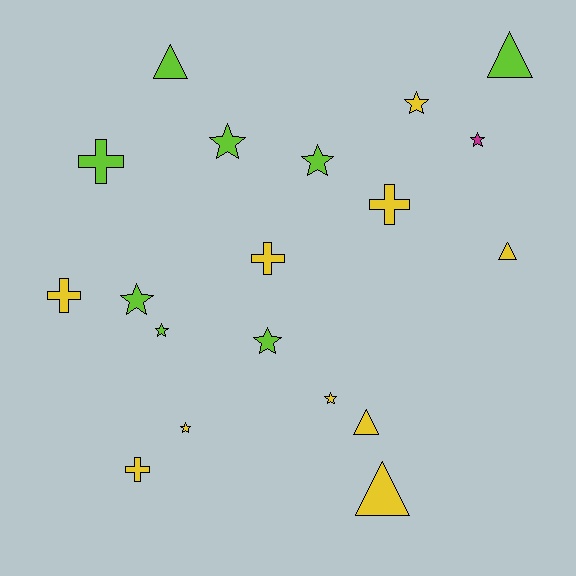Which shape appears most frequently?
Star, with 9 objects.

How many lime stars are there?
There are 5 lime stars.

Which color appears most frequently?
Yellow, with 10 objects.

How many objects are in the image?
There are 19 objects.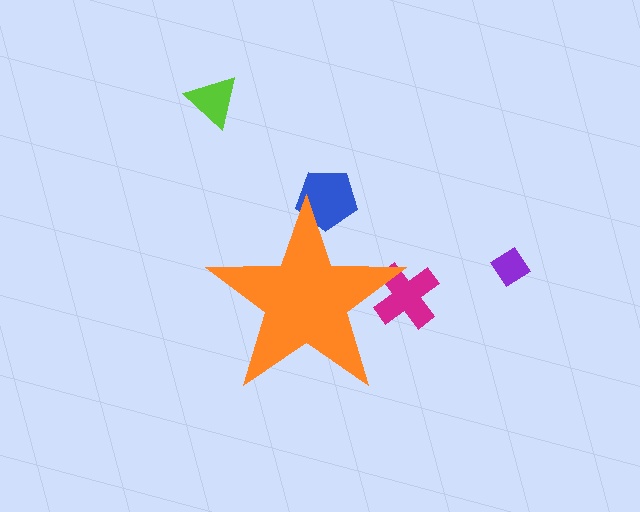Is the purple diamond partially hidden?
No, the purple diamond is fully visible.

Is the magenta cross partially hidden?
Yes, the magenta cross is partially hidden behind the orange star.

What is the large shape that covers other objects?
An orange star.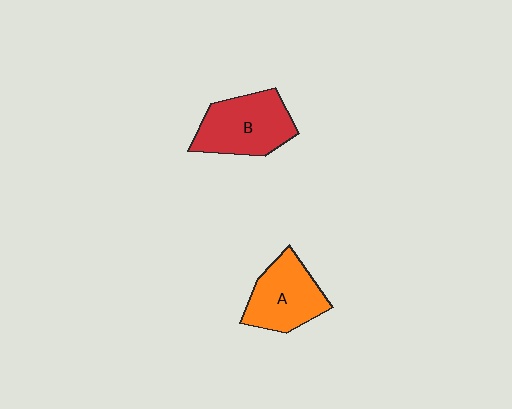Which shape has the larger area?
Shape B (red).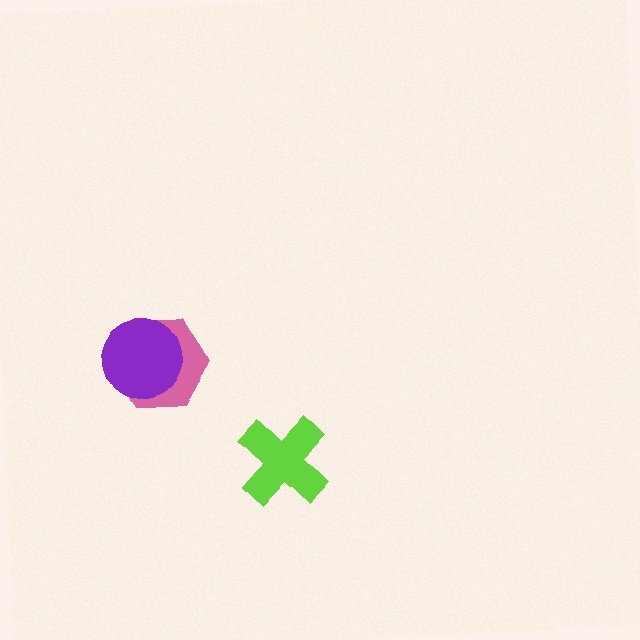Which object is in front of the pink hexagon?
The purple circle is in front of the pink hexagon.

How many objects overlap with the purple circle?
1 object overlaps with the purple circle.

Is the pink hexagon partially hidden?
Yes, it is partially covered by another shape.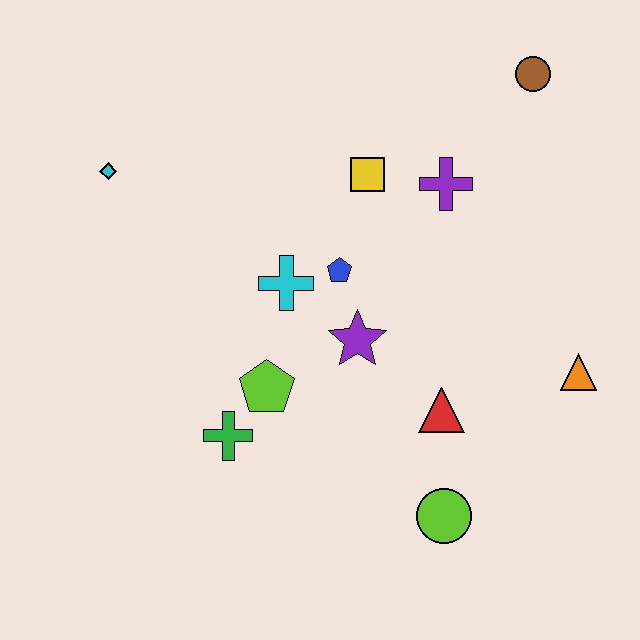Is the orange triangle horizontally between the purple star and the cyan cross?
No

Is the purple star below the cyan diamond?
Yes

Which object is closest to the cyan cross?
The blue pentagon is closest to the cyan cross.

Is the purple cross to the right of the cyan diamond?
Yes